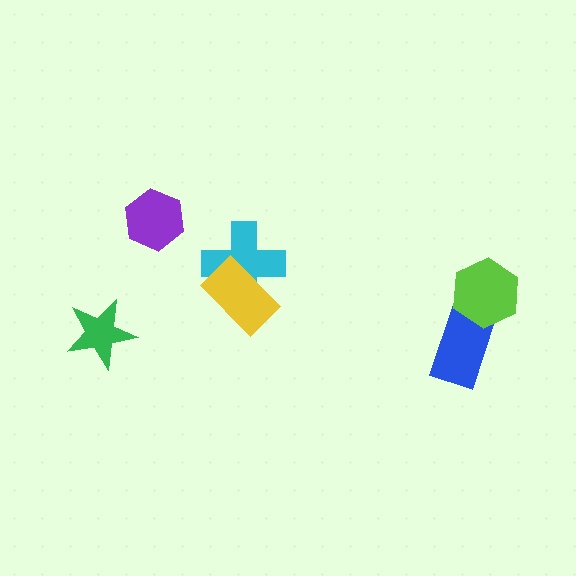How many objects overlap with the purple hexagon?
0 objects overlap with the purple hexagon.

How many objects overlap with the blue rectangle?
1 object overlaps with the blue rectangle.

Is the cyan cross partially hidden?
Yes, it is partially covered by another shape.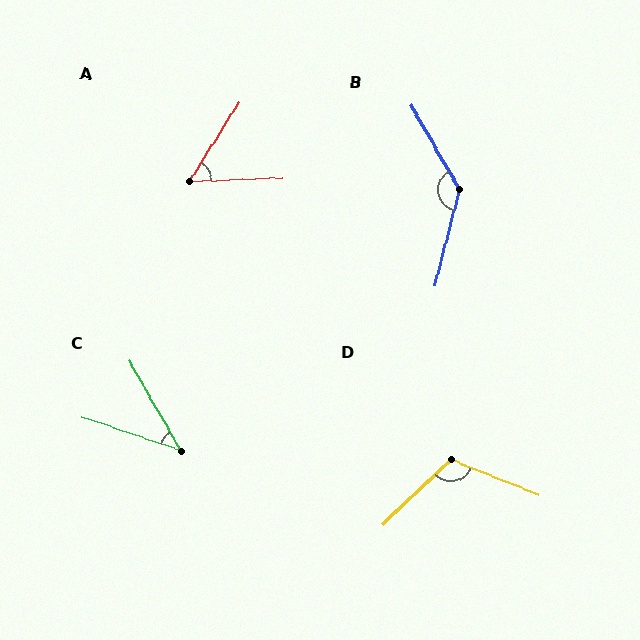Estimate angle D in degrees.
Approximately 114 degrees.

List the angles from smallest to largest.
C (41°), A (55°), D (114°), B (136°).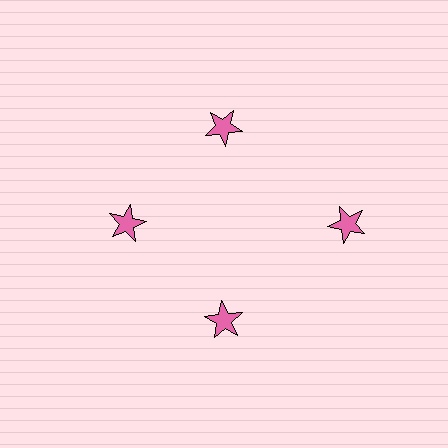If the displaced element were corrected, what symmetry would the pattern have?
It would have 4-fold rotational symmetry — the pattern would map onto itself every 90 degrees.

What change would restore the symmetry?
The symmetry would be restored by moving it inward, back onto the ring so that all 4 stars sit at equal angles and equal distance from the center.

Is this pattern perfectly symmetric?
No. The 4 pink stars are arranged in a ring, but one element near the 3 o'clock position is pushed outward from the center, breaking the 4-fold rotational symmetry.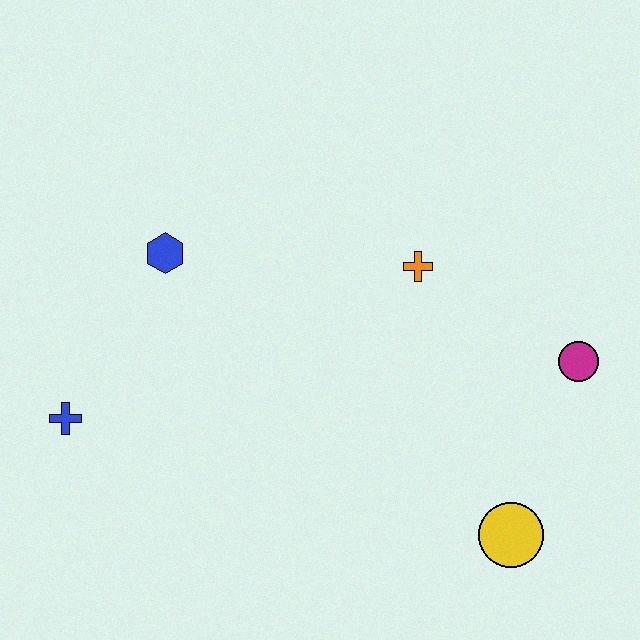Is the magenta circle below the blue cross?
No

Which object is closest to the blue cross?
The blue hexagon is closest to the blue cross.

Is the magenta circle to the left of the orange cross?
No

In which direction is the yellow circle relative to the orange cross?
The yellow circle is below the orange cross.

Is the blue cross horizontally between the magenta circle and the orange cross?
No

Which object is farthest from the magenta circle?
The blue cross is farthest from the magenta circle.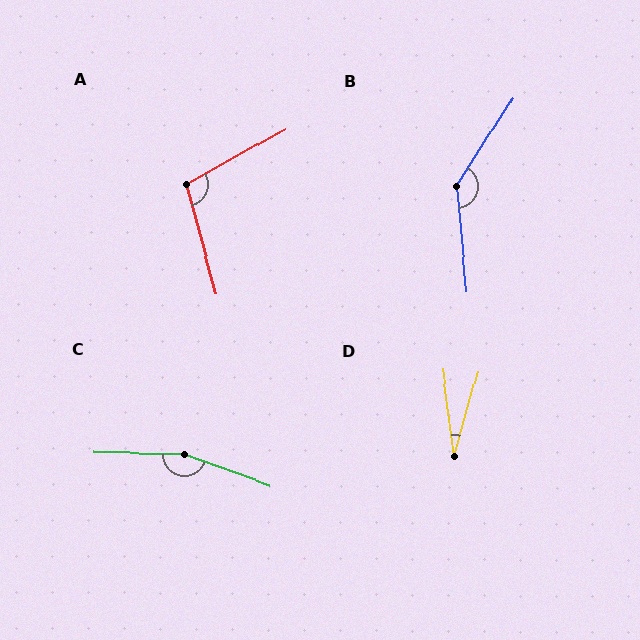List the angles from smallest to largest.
D (23°), A (104°), B (142°), C (161°).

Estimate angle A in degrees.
Approximately 104 degrees.